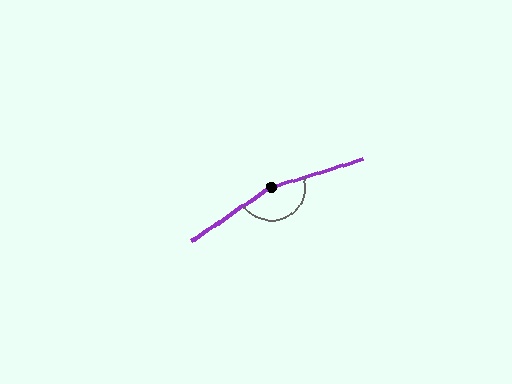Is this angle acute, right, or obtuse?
It is obtuse.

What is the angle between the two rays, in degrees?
Approximately 163 degrees.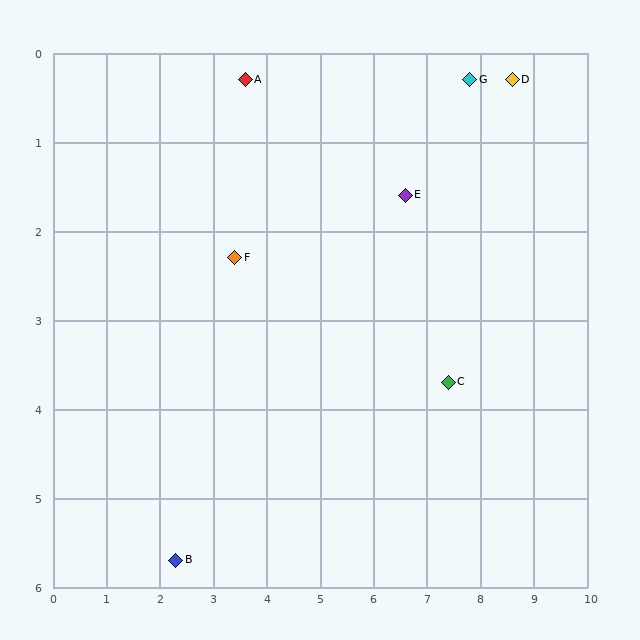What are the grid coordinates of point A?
Point A is at approximately (3.6, 0.3).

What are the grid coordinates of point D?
Point D is at approximately (8.6, 0.3).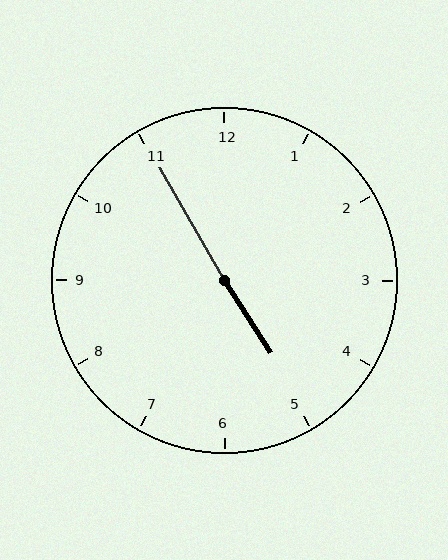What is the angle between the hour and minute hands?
Approximately 178 degrees.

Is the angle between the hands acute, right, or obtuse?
It is obtuse.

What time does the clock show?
4:55.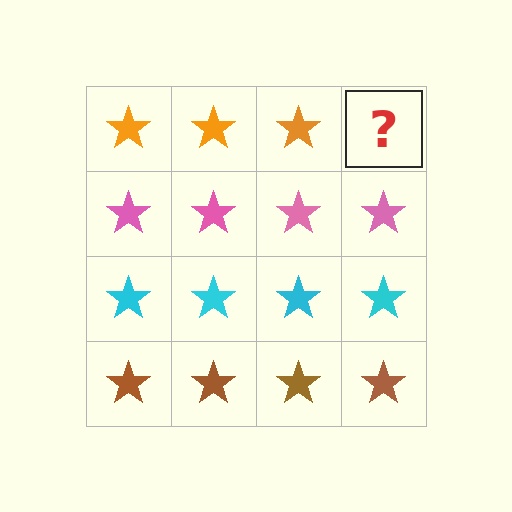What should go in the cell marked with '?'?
The missing cell should contain an orange star.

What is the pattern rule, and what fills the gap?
The rule is that each row has a consistent color. The gap should be filled with an orange star.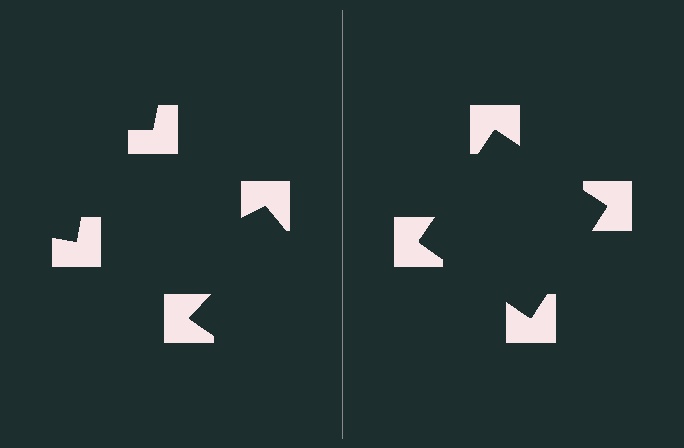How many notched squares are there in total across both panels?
8 — 4 on each side.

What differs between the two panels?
The notched squares are positioned identically on both sides; only the wedge orientations differ. On the right they align to a square; on the left they are misaligned.